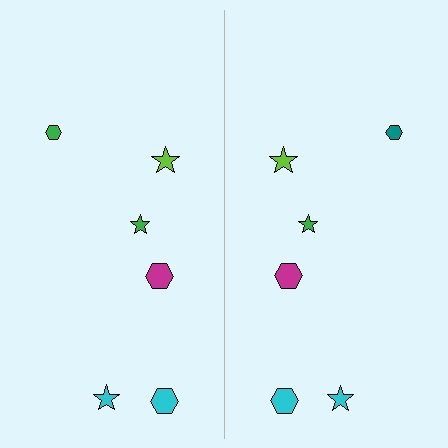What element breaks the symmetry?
The teal hexagon on the right side breaks the symmetry — its mirror counterpart is green.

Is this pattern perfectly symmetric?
No, the pattern is not perfectly symmetric. The teal hexagon on the right side breaks the symmetry — its mirror counterpart is green.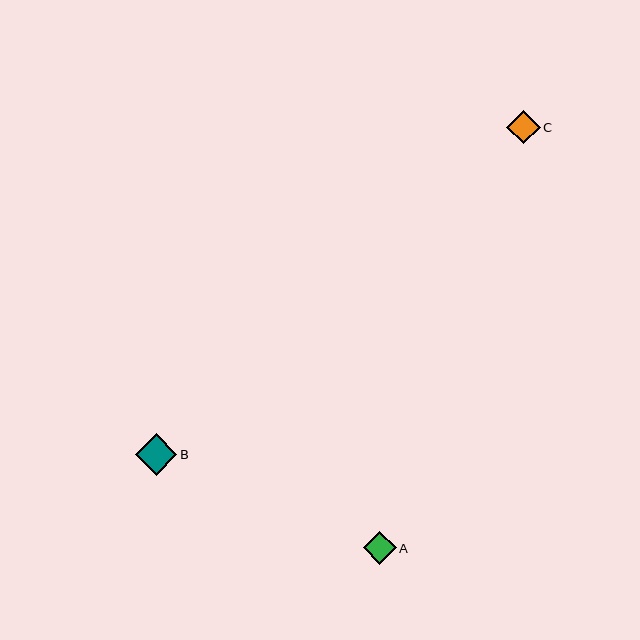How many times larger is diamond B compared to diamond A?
Diamond B is approximately 1.3 times the size of diamond A.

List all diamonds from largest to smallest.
From largest to smallest: B, C, A.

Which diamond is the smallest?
Diamond A is the smallest with a size of approximately 33 pixels.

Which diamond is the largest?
Diamond B is the largest with a size of approximately 41 pixels.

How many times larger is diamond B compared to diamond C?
Diamond B is approximately 1.2 times the size of diamond C.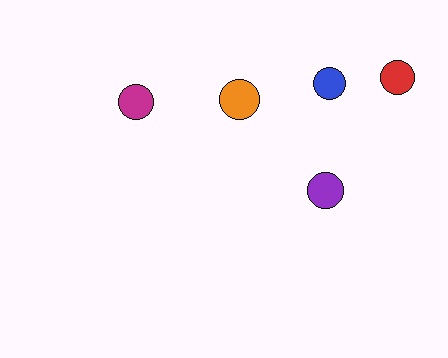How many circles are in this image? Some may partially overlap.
There are 5 circles.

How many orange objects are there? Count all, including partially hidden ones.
There is 1 orange object.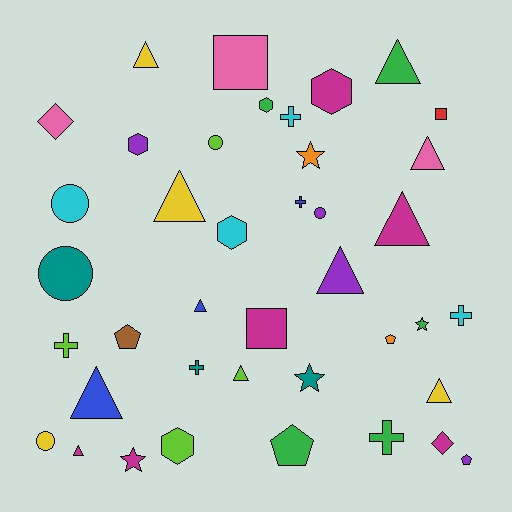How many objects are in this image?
There are 40 objects.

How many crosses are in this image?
There are 6 crosses.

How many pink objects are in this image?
There are 3 pink objects.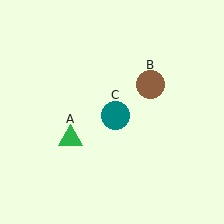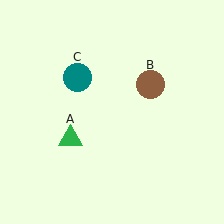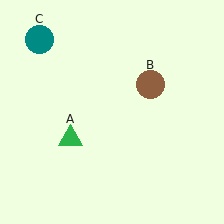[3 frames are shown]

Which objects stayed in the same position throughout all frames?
Green triangle (object A) and brown circle (object B) remained stationary.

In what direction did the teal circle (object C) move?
The teal circle (object C) moved up and to the left.